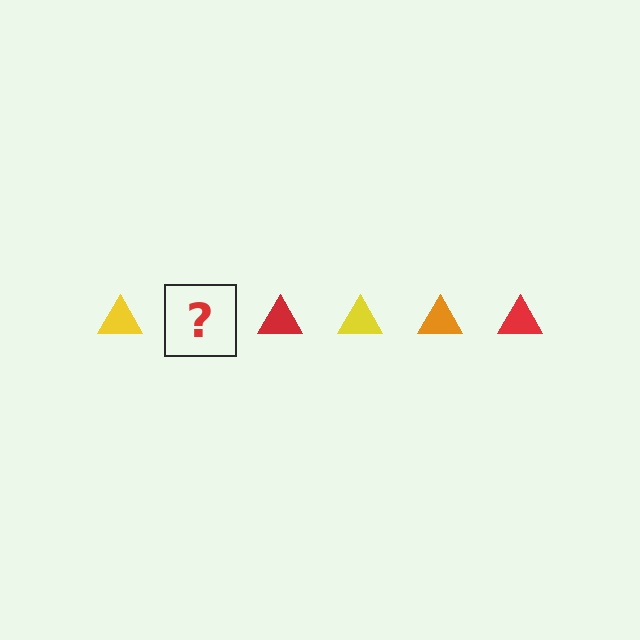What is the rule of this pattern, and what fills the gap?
The rule is that the pattern cycles through yellow, orange, red triangles. The gap should be filled with an orange triangle.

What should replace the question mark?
The question mark should be replaced with an orange triangle.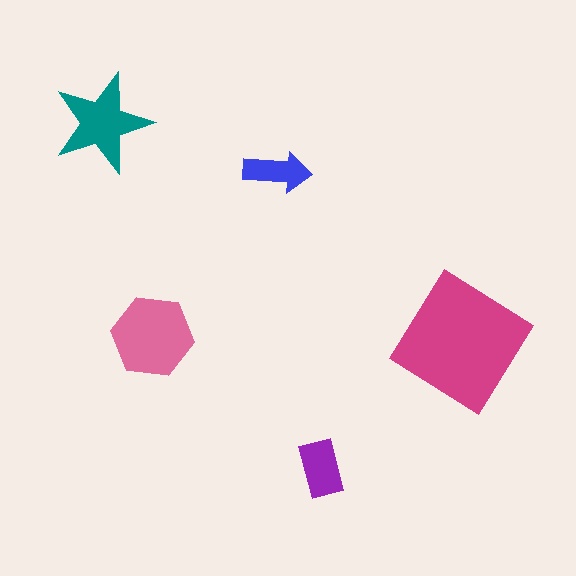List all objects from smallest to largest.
The blue arrow, the purple rectangle, the teal star, the pink hexagon, the magenta diamond.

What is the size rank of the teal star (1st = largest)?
3rd.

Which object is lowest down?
The purple rectangle is bottommost.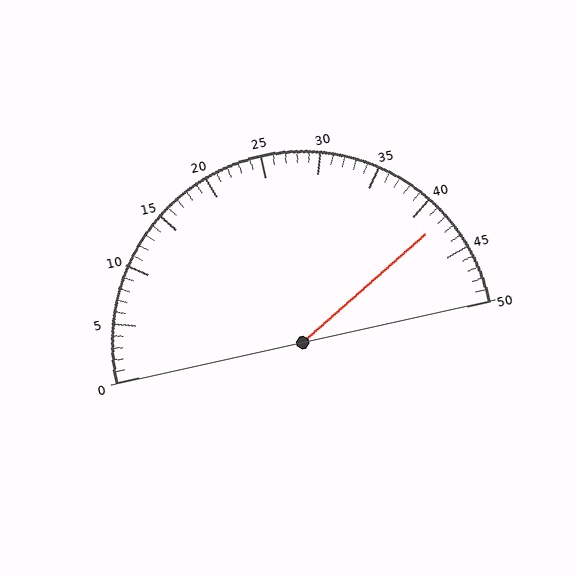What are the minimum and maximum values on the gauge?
The gauge ranges from 0 to 50.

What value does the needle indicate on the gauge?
The needle indicates approximately 42.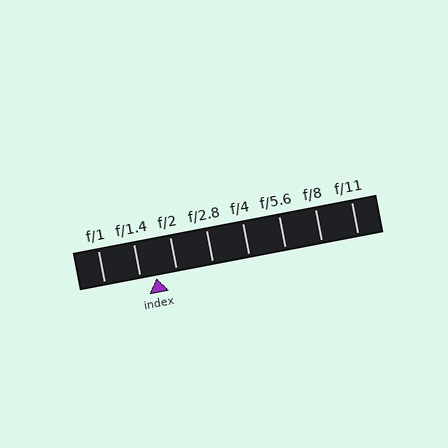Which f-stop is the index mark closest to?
The index mark is closest to f/1.4.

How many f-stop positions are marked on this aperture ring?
There are 8 f-stop positions marked.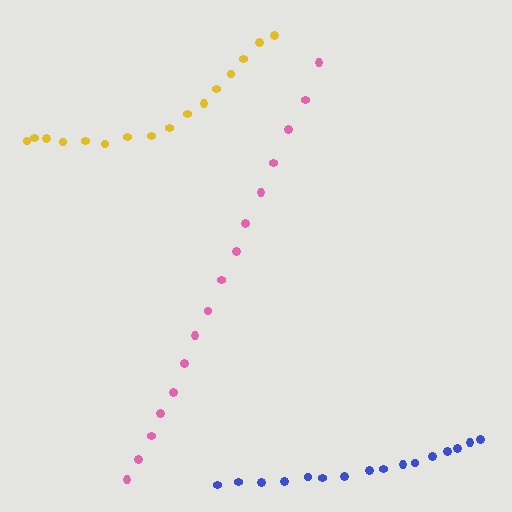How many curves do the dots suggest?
There are 3 distinct paths.